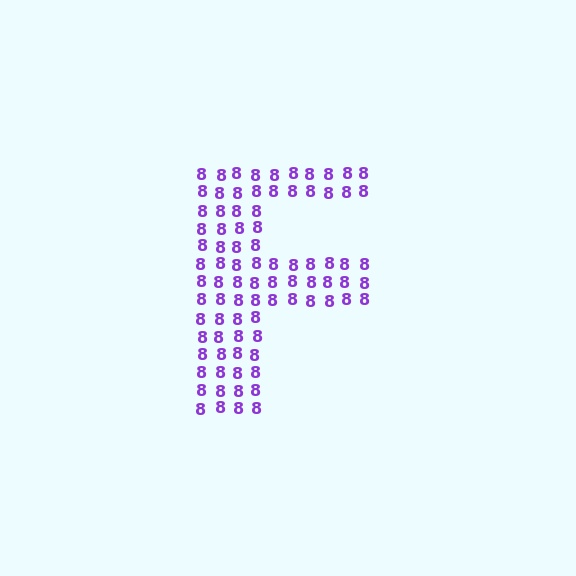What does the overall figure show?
The overall figure shows the letter F.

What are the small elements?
The small elements are digit 8's.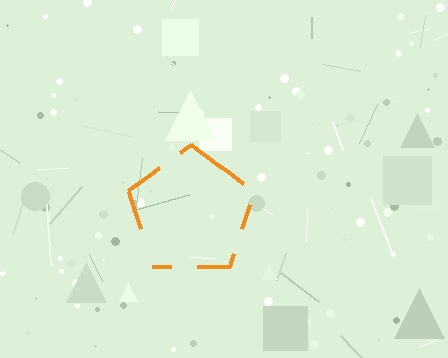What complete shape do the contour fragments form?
The contour fragments form a pentagon.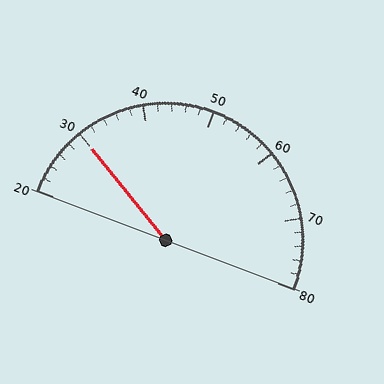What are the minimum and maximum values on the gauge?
The gauge ranges from 20 to 80.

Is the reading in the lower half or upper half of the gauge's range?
The reading is in the lower half of the range (20 to 80).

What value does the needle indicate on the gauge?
The needle indicates approximately 30.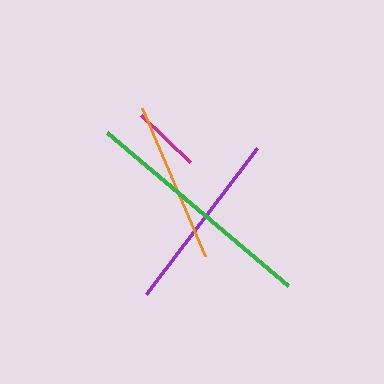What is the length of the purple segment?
The purple segment is approximately 184 pixels long.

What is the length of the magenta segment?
The magenta segment is approximately 68 pixels long.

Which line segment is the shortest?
The magenta line is the shortest at approximately 68 pixels.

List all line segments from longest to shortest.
From longest to shortest: green, purple, orange, magenta.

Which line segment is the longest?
The green line is the longest at approximately 237 pixels.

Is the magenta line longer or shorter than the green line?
The green line is longer than the magenta line.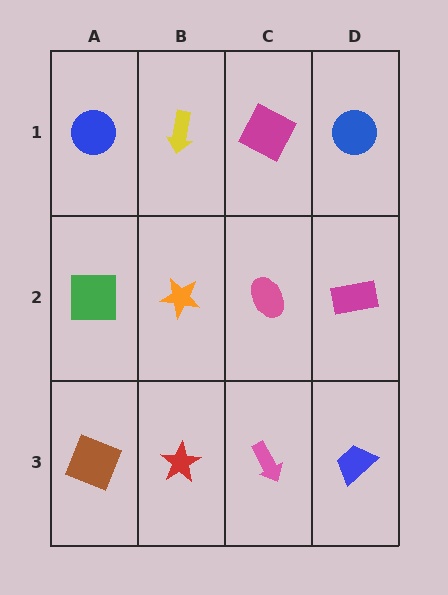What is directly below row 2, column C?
A pink arrow.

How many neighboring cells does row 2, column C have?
4.